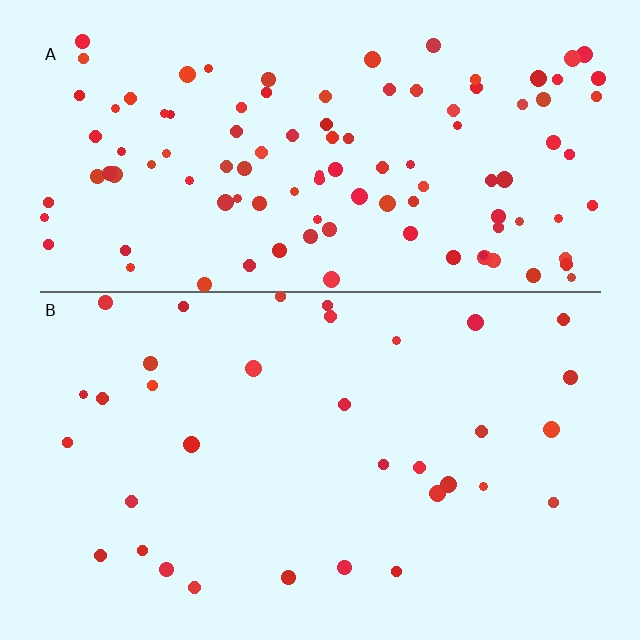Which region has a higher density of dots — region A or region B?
A (the top).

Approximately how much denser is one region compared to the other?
Approximately 3.3× — region A over region B.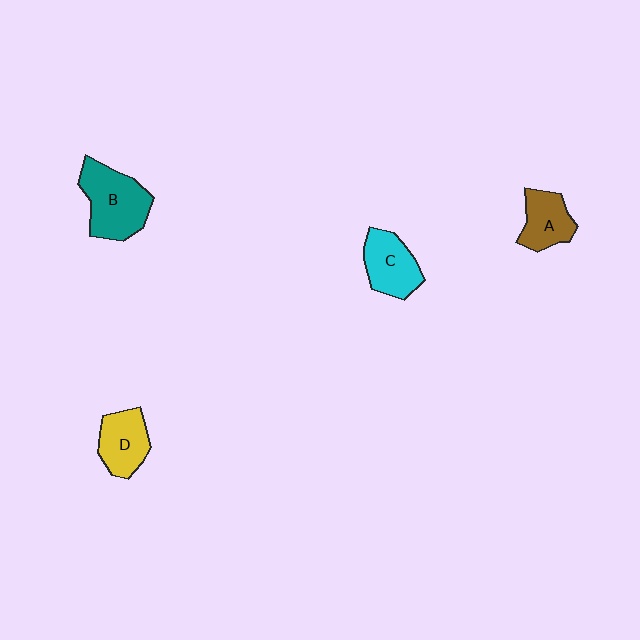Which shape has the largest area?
Shape B (teal).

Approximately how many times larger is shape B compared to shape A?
Approximately 1.6 times.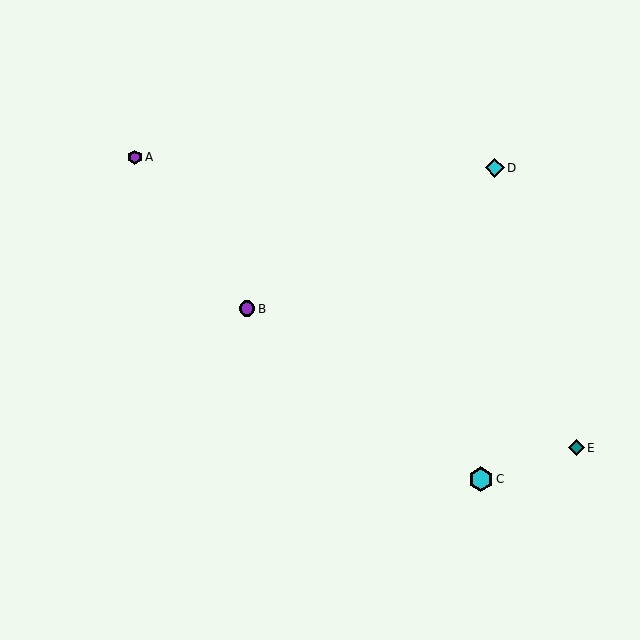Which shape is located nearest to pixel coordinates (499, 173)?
The cyan diamond (labeled D) at (495, 168) is nearest to that location.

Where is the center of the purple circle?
The center of the purple circle is at (247, 309).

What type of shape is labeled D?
Shape D is a cyan diamond.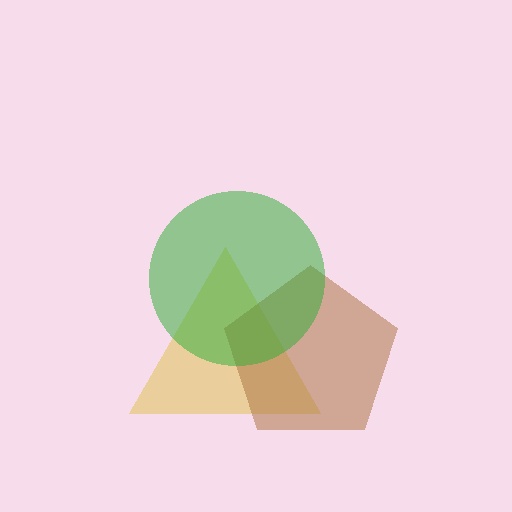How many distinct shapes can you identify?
There are 3 distinct shapes: a yellow triangle, a brown pentagon, a green circle.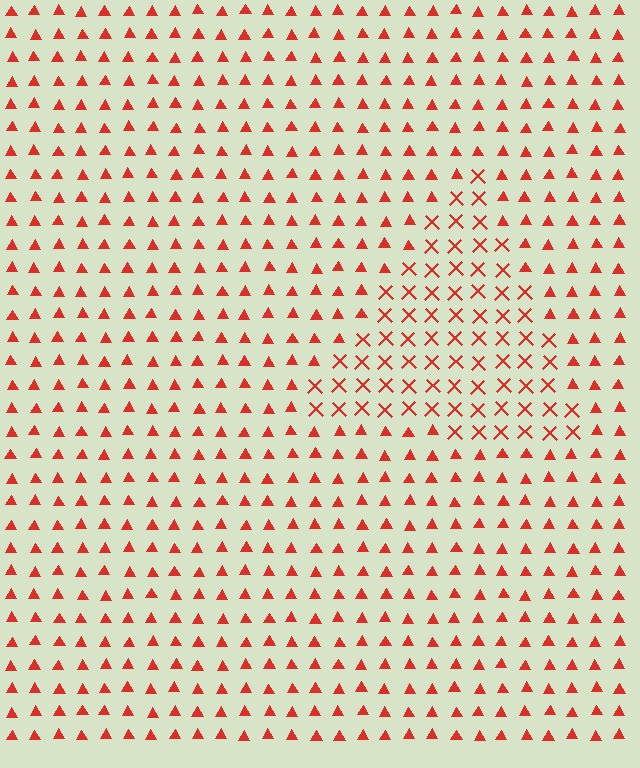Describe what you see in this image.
The image is filled with small red elements arranged in a uniform grid. A triangle-shaped region contains X marks, while the surrounding area contains triangles. The boundary is defined purely by the change in element shape.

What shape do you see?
I see a triangle.